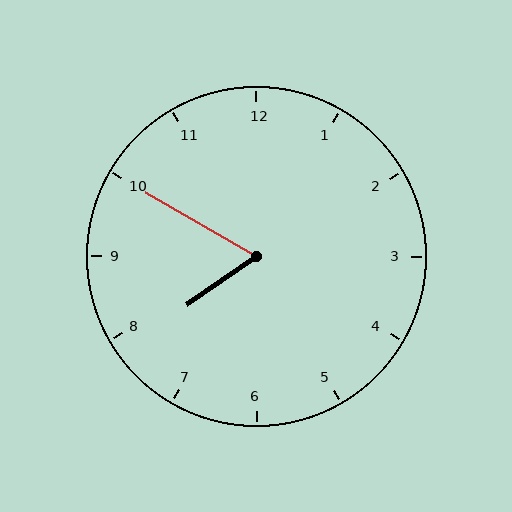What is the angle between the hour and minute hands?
Approximately 65 degrees.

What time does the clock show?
7:50.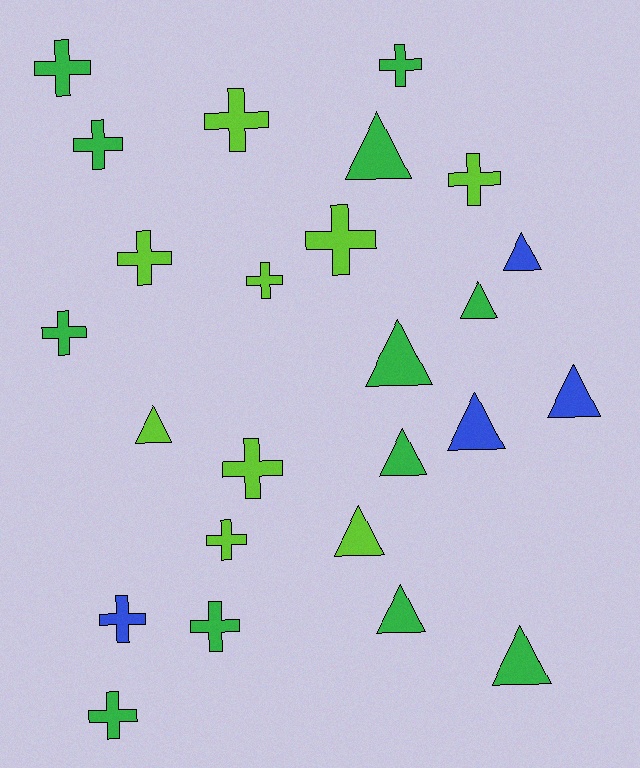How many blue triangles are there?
There are 3 blue triangles.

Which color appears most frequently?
Green, with 12 objects.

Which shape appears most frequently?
Cross, with 14 objects.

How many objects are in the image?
There are 25 objects.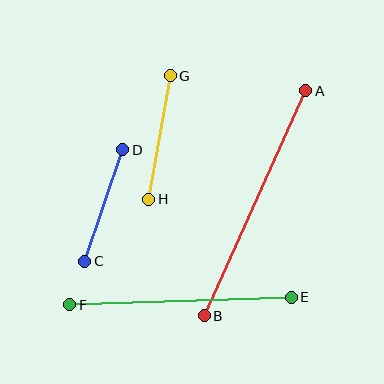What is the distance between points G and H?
The distance is approximately 125 pixels.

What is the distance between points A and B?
The distance is approximately 247 pixels.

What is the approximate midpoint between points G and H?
The midpoint is at approximately (159, 138) pixels.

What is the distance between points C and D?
The distance is approximately 118 pixels.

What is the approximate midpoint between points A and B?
The midpoint is at approximately (255, 203) pixels.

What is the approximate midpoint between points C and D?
The midpoint is at approximately (104, 206) pixels.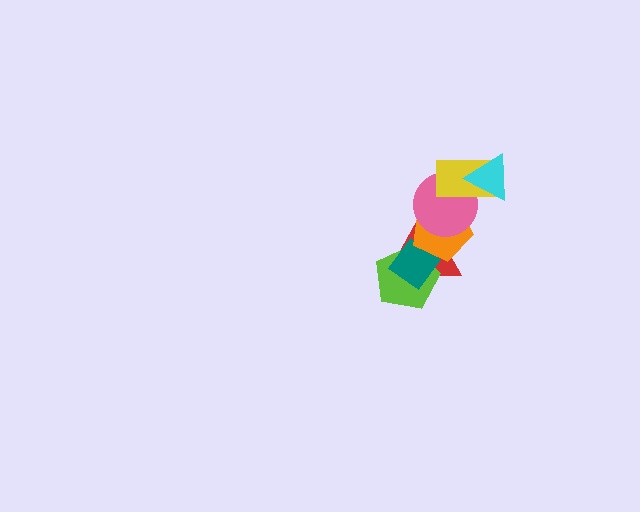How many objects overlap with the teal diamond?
3 objects overlap with the teal diamond.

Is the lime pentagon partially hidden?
Yes, it is partially covered by another shape.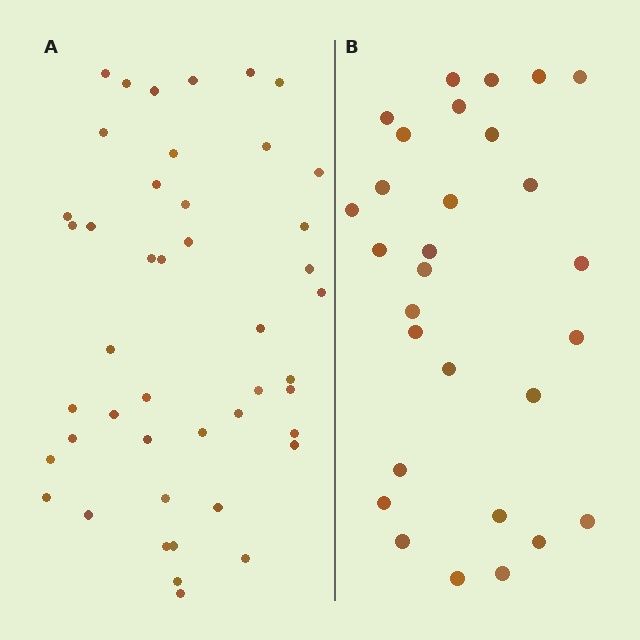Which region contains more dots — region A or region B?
Region A (the left region) has more dots.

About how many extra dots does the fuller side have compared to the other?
Region A has approximately 15 more dots than region B.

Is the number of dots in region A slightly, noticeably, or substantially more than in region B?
Region A has substantially more. The ratio is roughly 1.6 to 1.